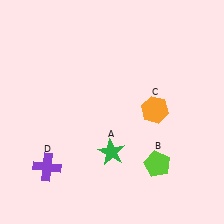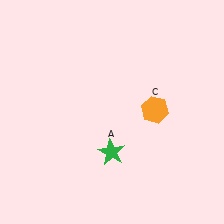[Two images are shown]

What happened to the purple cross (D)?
The purple cross (D) was removed in Image 2. It was in the bottom-left area of Image 1.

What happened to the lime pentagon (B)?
The lime pentagon (B) was removed in Image 2. It was in the bottom-right area of Image 1.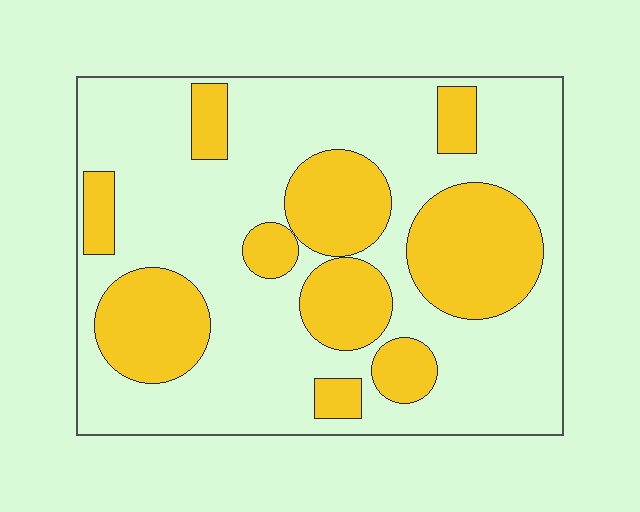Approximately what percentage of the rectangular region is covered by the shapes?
Approximately 35%.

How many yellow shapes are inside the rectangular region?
10.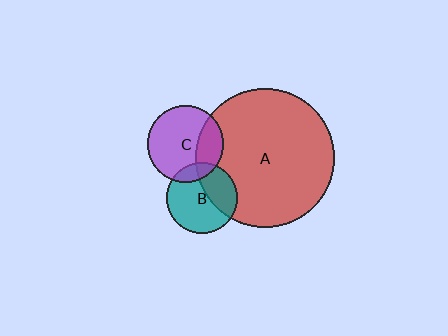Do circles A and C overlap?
Yes.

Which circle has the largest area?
Circle A (red).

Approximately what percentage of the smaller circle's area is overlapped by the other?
Approximately 25%.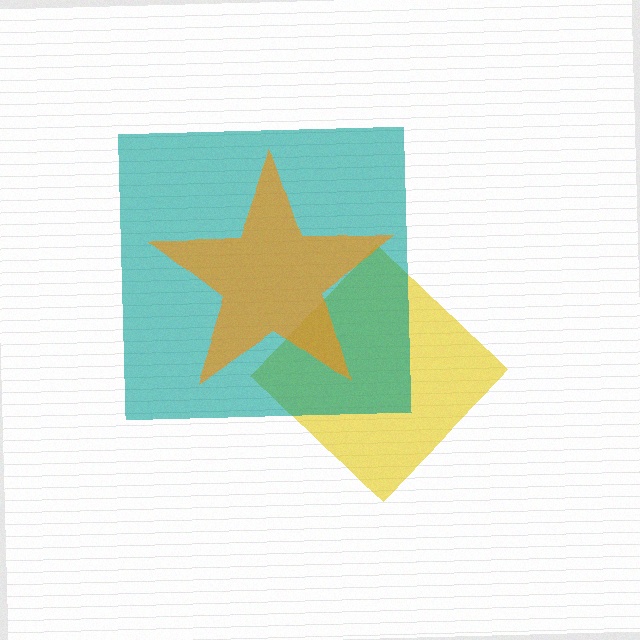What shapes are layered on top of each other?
The layered shapes are: a yellow diamond, a teal square, an orange star.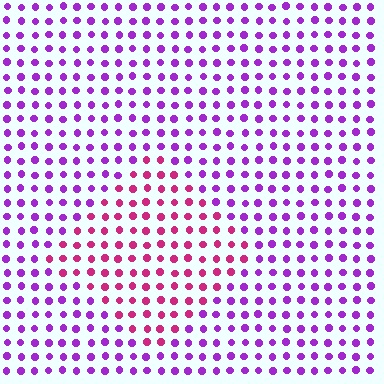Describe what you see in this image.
The image is filled with small purple elements in a uniform arrangement. A diamond-shaped region is visible where the elements are tinted to a slightly different hue, forming a subtle color boundary.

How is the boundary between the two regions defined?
The boundary is defined purely by a slight shift in hue (about 44 degrees). Spacing, size, and orientation are identical on both sides.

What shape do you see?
I see a diamond.